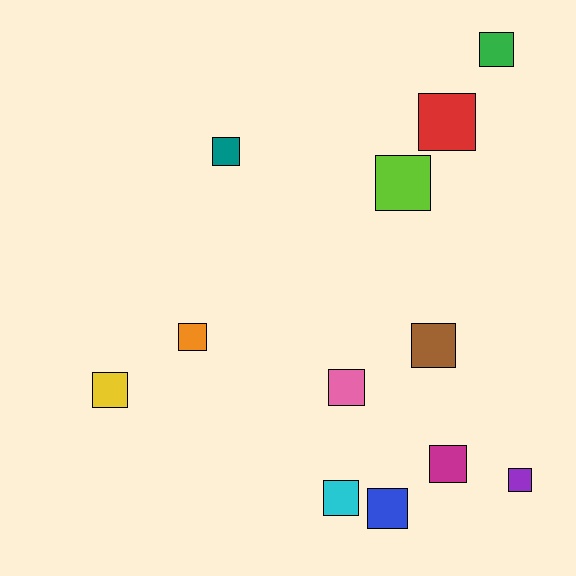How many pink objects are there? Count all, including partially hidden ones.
There is 1 pink object.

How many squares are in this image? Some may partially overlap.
There are 12 squares.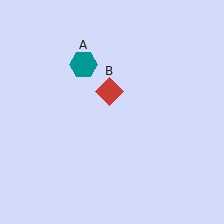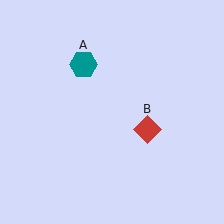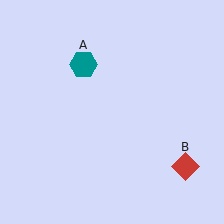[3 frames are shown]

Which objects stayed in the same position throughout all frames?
Teal hexagon (object A) remained stationary.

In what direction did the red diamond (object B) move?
The red diamond (object B) moved down and to the right.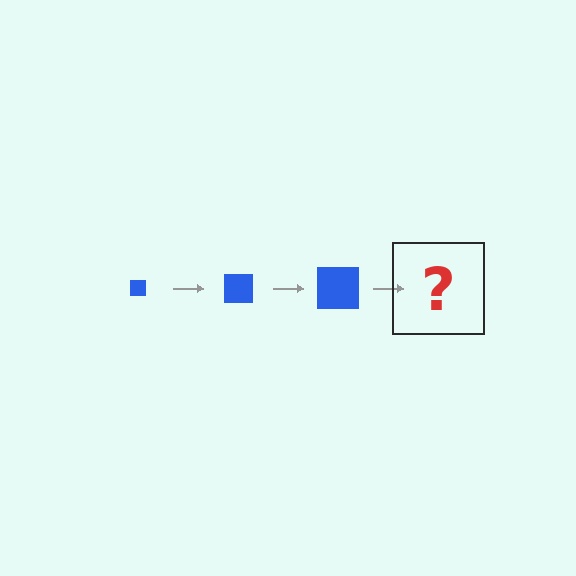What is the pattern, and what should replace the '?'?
The pattern is that the square gets progressively larger each step. The '?' should be a blue square, larger than the previous one.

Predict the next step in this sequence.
The next step is a blue square, larger than the previous one.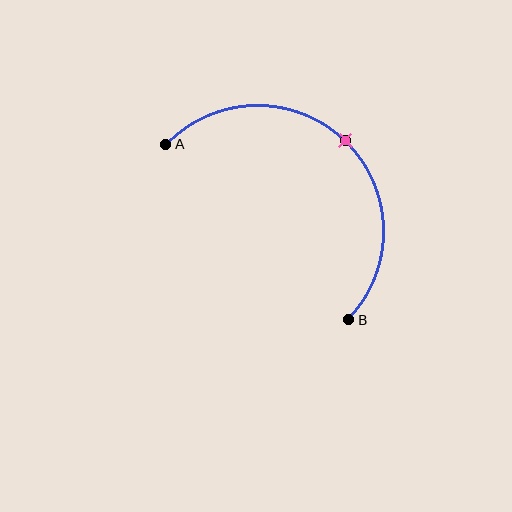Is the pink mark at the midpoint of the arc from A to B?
Yes. The pink mark lies on the arc at equal arc-length from both A and B — it is the arc midpoint.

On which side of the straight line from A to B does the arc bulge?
The arc bulges above and to the right of the straight line connecting A and B.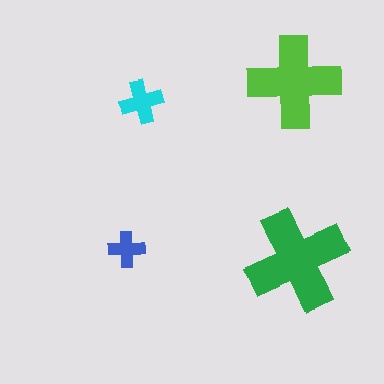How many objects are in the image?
There are 4 objects in the image.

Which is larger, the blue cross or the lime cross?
The lime one.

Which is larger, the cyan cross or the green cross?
The green one.